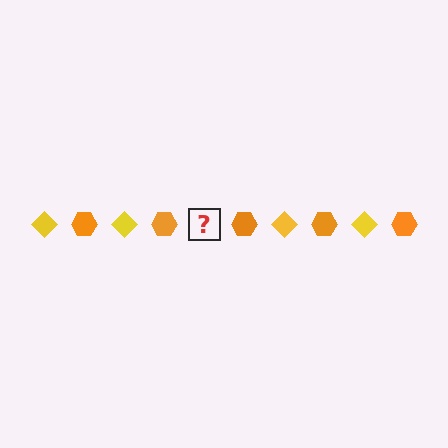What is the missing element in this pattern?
The missing element is a yellow diamond.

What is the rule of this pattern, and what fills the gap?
The rule is that the pattern alternates between yellow diamond and orange hexagon. The gap should be filled with a yellow diamond.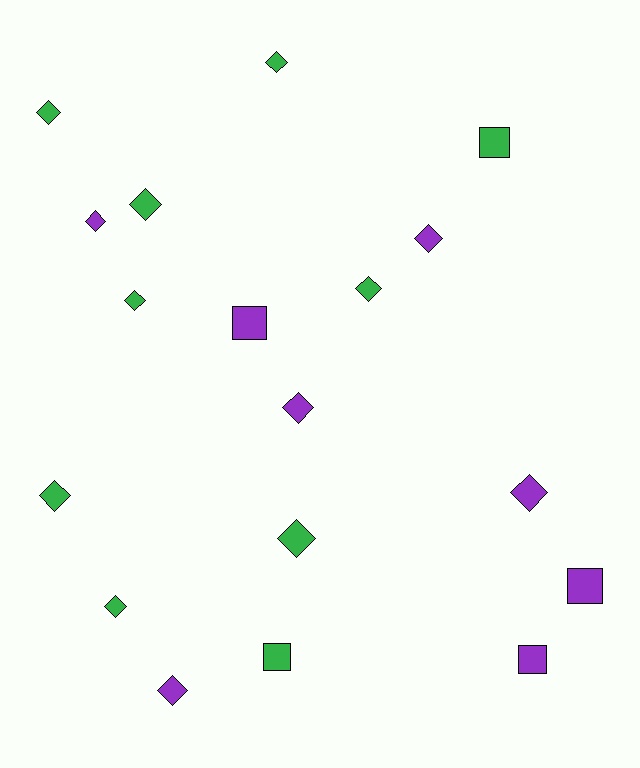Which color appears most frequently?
Green, with 10 objects.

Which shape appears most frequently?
Diamond, with 13 objects.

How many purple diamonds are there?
There are 5 purple diamonds.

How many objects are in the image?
There are 18 objects.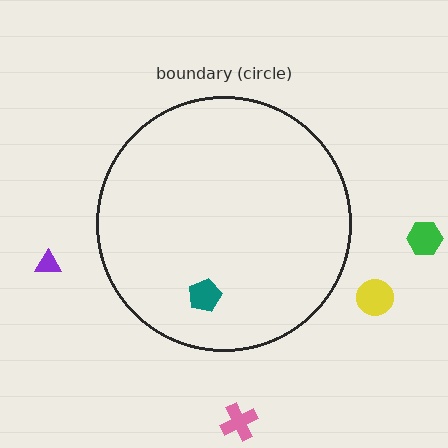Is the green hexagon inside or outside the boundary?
Outside.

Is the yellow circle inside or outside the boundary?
Outside.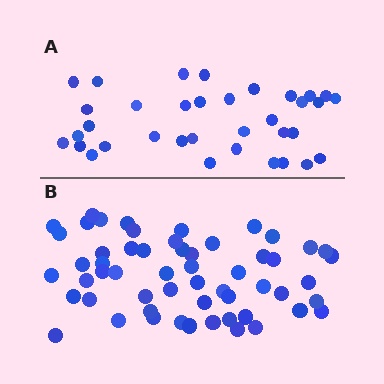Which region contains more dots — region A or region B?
Region B (the bottom region) has more dots.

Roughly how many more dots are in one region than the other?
Region B has approximately 20 more dots than region A.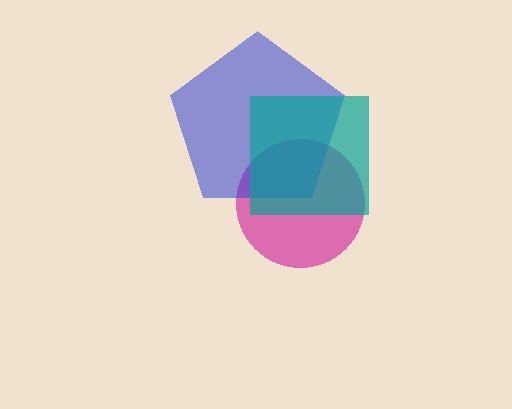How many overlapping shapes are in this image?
There are 3 overlapping shapes in the image.